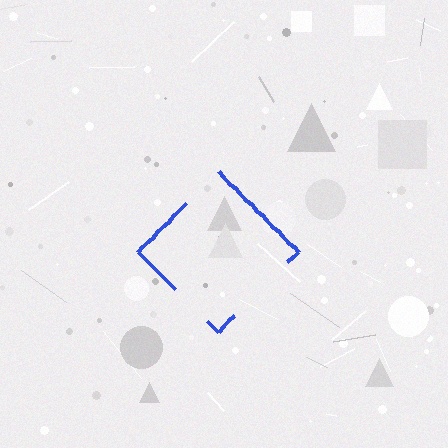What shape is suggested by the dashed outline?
The dashed outline suggests a diamond.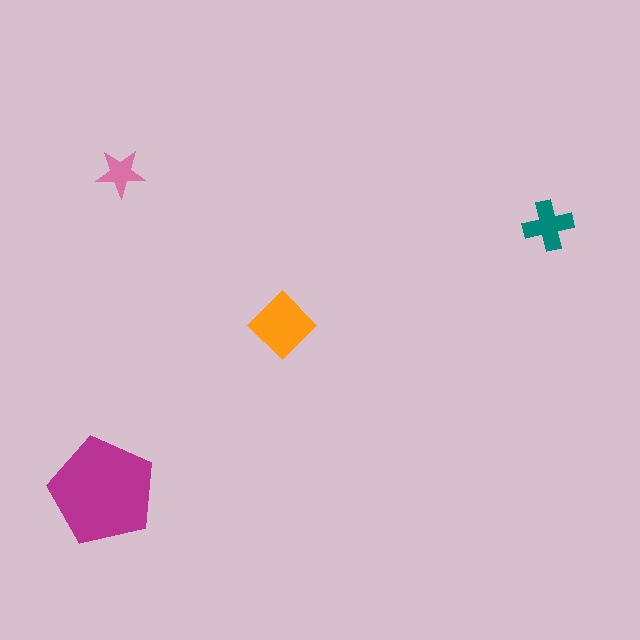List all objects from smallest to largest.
The pink star, the teal cross, the orange diamond, the magenta pentagon.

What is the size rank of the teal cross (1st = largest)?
3rd.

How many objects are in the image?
There are 4 objects in the image.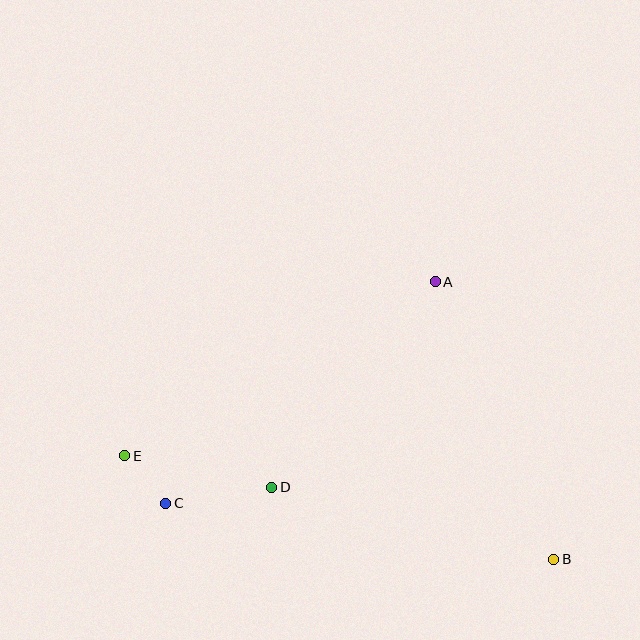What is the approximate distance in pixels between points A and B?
The distance between A and B is approximately 302 pixels.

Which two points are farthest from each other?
Points B and E are farthest from each other.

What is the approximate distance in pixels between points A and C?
The distance between A and C is approximately 349 pixels.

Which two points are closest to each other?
Points C and E are closest to each other.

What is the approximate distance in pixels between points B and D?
The distance between B and D is approximately 291 pixels.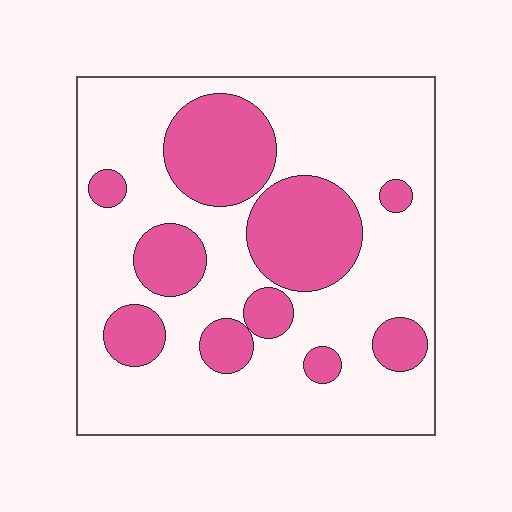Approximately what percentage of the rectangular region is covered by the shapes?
Approximately 30%.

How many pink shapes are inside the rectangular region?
10.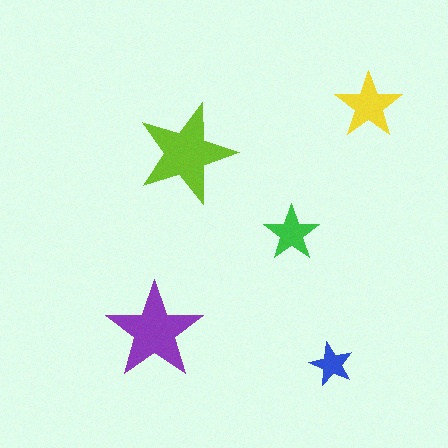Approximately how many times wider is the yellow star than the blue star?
About 1.5 times wider.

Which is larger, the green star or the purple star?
The purple one.